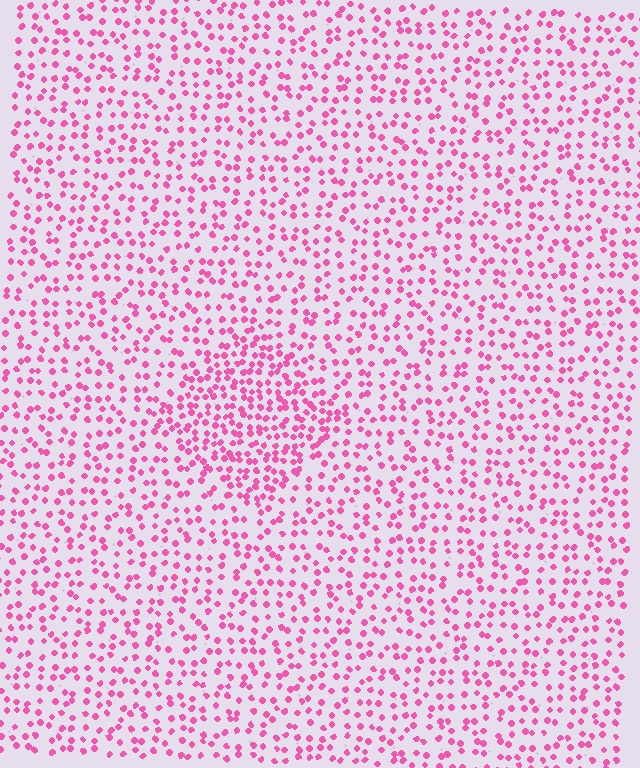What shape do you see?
I see a diamond.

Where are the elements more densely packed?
The elements are more densely packed inside the diamond boundary.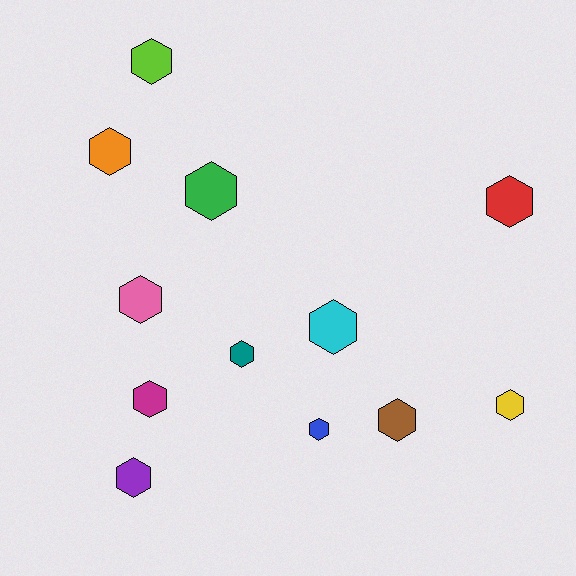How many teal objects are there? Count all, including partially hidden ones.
There is 1 teal object.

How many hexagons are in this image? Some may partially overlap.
There are 12 hexagons.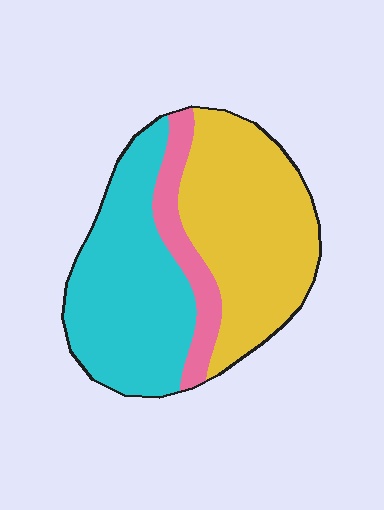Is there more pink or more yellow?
Yellow.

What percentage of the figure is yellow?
Yellow covers 45% of the figure.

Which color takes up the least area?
Pink, at roughly 15%.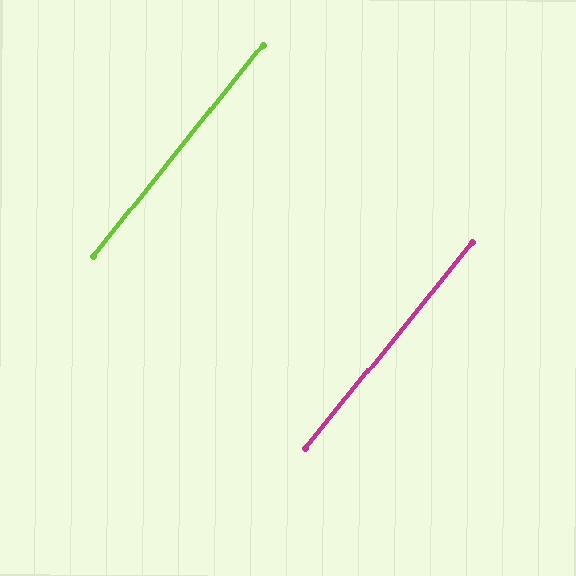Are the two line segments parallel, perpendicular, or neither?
Parallel — their directions differ by only 0.3°.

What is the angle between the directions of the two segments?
Approximately 0 degrees.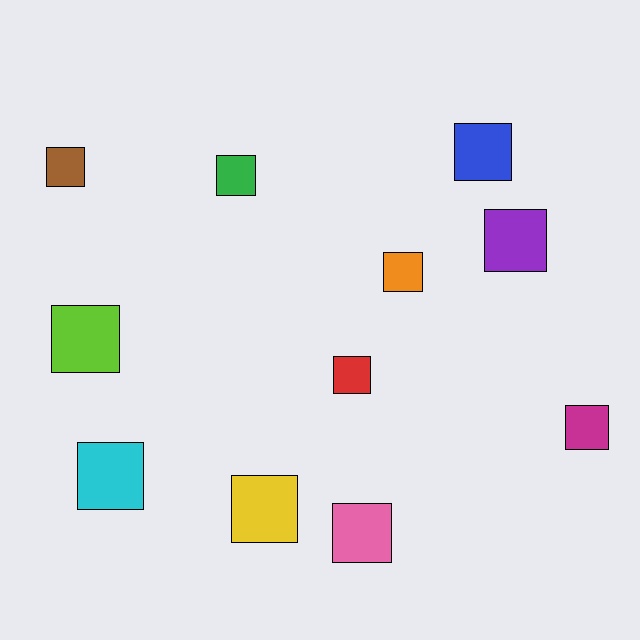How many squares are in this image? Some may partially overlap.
There are 11 squares.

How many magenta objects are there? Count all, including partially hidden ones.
There is 1 magenta object.